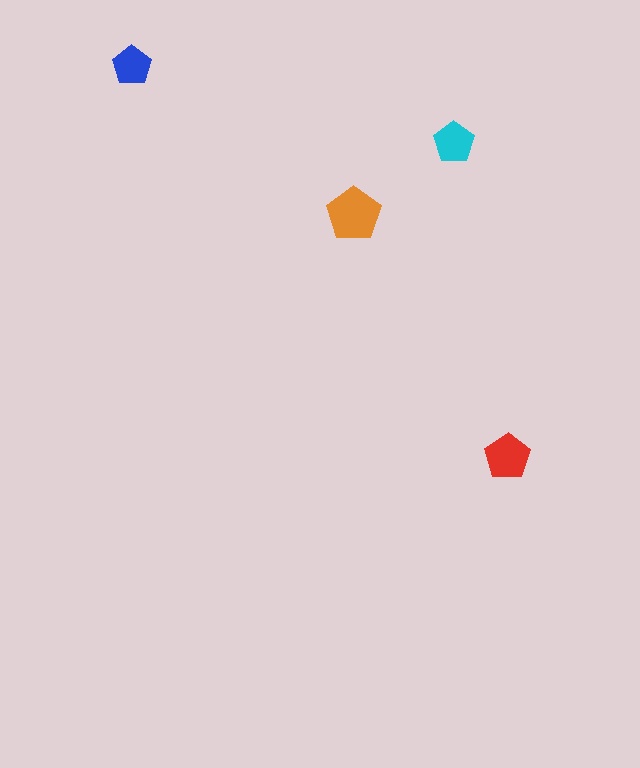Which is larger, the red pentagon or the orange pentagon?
The orange one.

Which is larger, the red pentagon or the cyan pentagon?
The red one.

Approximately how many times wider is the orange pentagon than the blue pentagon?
About 1.5 times wider.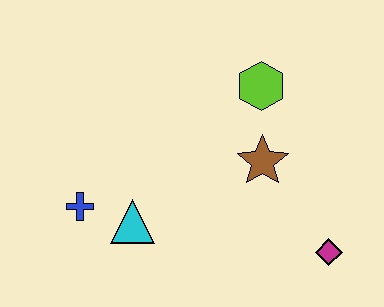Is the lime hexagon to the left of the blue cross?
No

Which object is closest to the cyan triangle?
The blue cross is closest to the cyan triangle.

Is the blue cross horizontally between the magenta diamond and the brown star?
No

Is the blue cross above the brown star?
No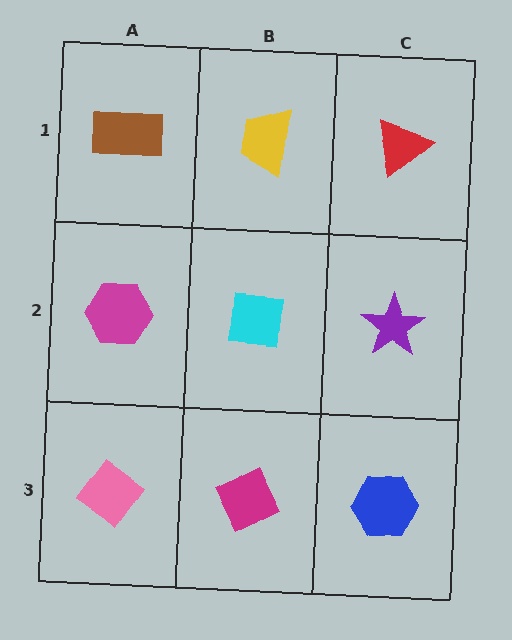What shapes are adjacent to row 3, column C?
A purple star (row 2, column C), a magenta diamond (row 3, column B).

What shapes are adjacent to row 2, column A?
A brown rectangle (row 1, column A), a pink diamond (row 3, column A), a cyan square (row 2, column B).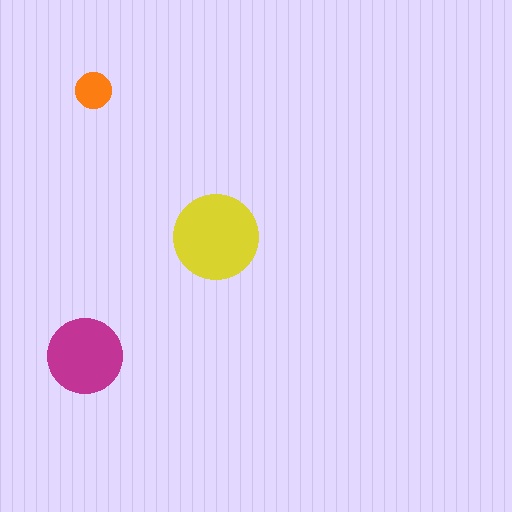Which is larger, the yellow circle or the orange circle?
The yellow one.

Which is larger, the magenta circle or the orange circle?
The magenta one.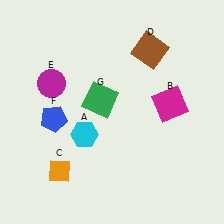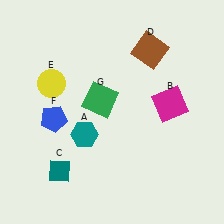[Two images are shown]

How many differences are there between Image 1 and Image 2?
There are 3 differences between the two images.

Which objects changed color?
A changed from cyan to teal. C changed from orange to teal. E changed from magenta to yellow.